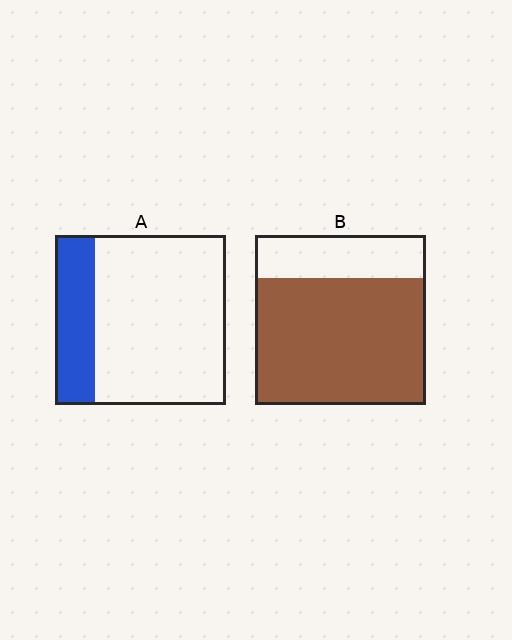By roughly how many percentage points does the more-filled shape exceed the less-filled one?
By roughly 50 percentage points (B over A).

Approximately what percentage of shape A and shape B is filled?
A is approximately 25% and B is approximately 75%.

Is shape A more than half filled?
No.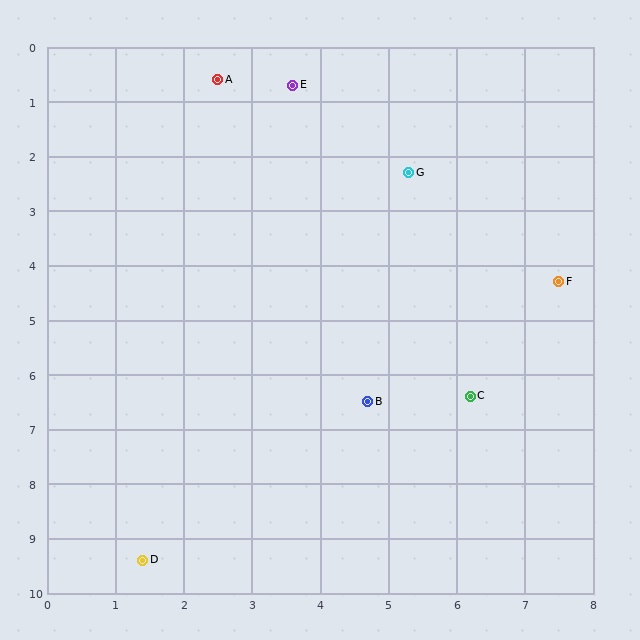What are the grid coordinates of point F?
Point F is at approximately (7.5, 4.3).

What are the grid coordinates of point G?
Point G is at approximately (5.3, 2.3).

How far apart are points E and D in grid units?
Points E and D are about 9.0 grid units apart.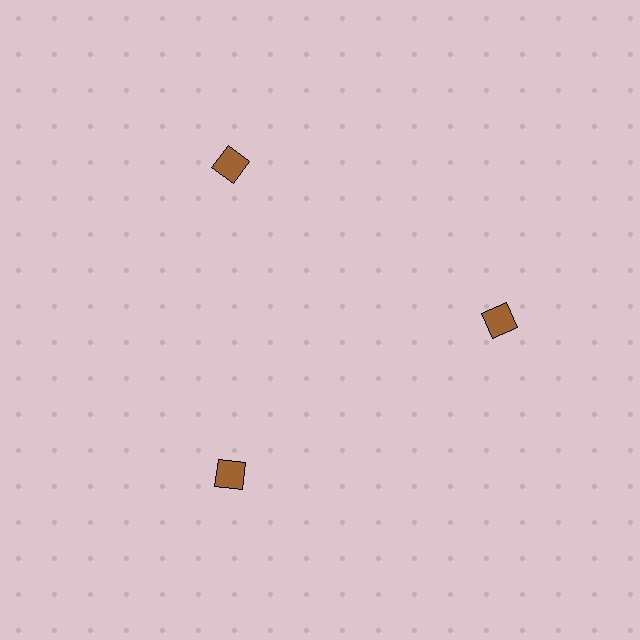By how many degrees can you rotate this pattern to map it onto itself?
The pattern maps onto itself every 120 degrees of rotation.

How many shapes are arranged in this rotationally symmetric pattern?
There are 3 shapes, arranged in 3 groups of 1.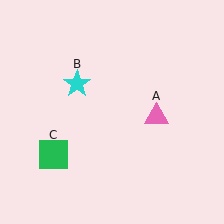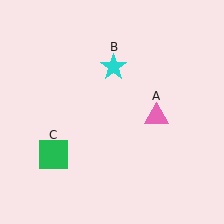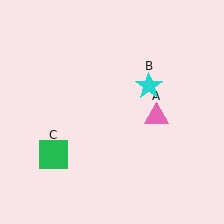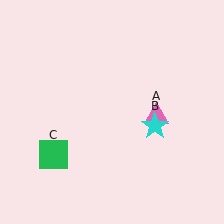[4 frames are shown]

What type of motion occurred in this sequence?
The cyan star (object B) rotated clockwise around the center of the scene.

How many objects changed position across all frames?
1 object changed position: cyan star (object B).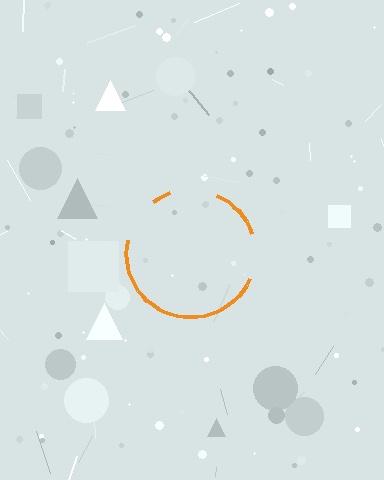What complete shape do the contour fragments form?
The contour fragments form a circle.